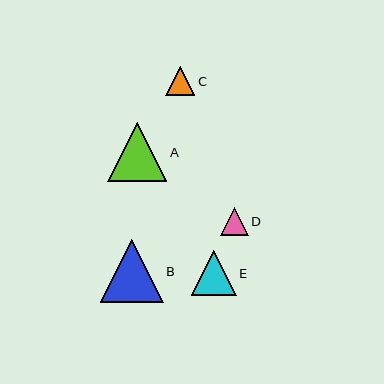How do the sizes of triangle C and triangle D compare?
Triangle C and triangle D are approximately the same size.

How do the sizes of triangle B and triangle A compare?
Triangle B and triangle A are approximately the same size.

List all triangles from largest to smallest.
From largest to smallest: B, A, E, C, D.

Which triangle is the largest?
Triangle B is the largest with a size of approximately 63 pixels.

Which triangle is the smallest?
Triangle D is the smallest with a size of approximately 28 pixels.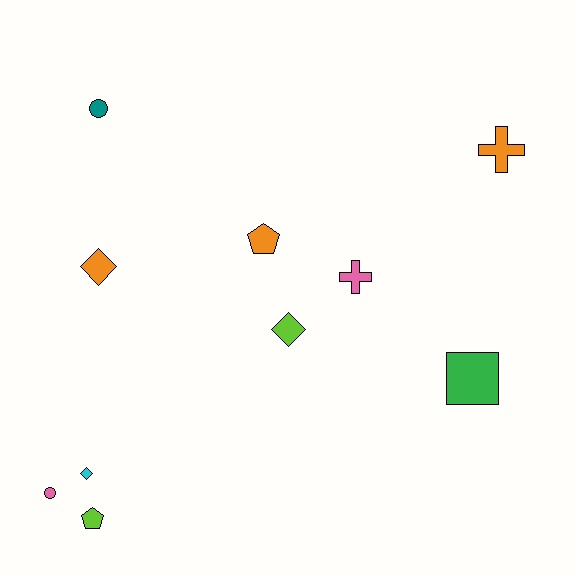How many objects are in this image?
There are 10 objects.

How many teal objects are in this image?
There is 1 teal object.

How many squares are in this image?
There is 1 square.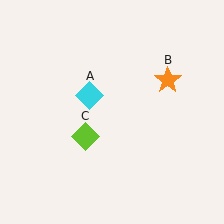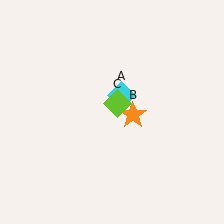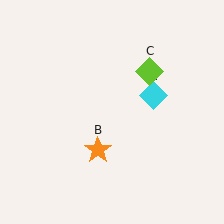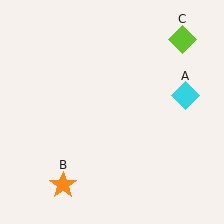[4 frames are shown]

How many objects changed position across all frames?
3 objects changed position: cyan diamond (object A), orange star (object B), lime diamond (object C).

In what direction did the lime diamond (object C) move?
The lime diamond (object C) moved up and to the right.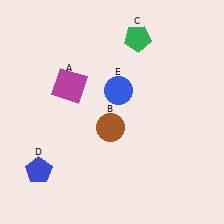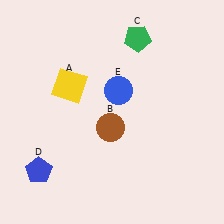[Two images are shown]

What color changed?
The square (A) changed from magenta in Image 1 to yellow in Image 2.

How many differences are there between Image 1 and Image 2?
There is 1 difference between the two images.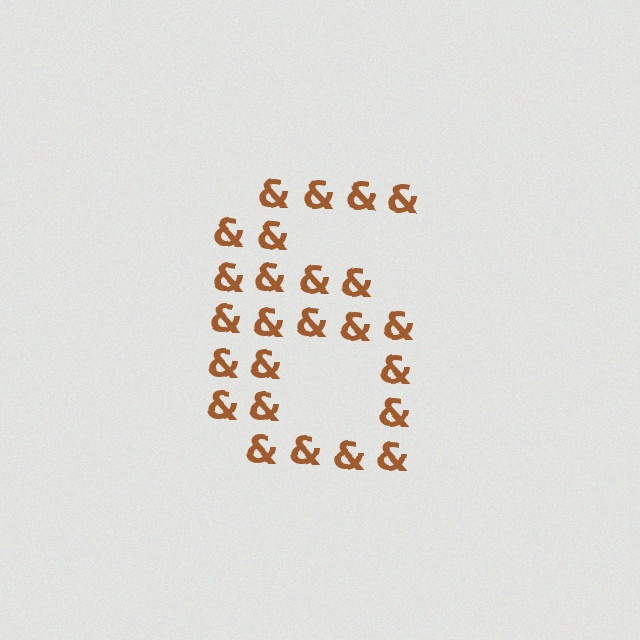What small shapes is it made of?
It is made of small ampersands.